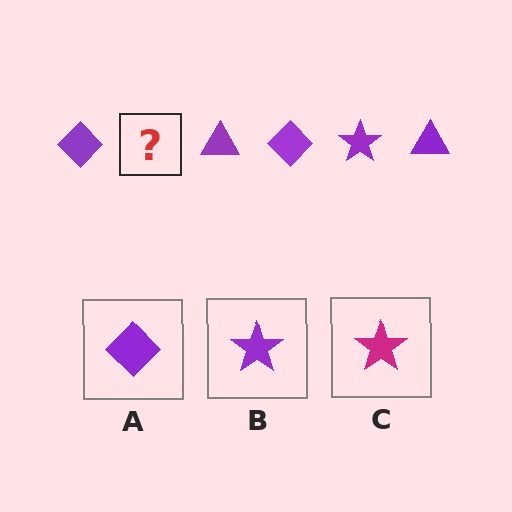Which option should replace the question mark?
Option B.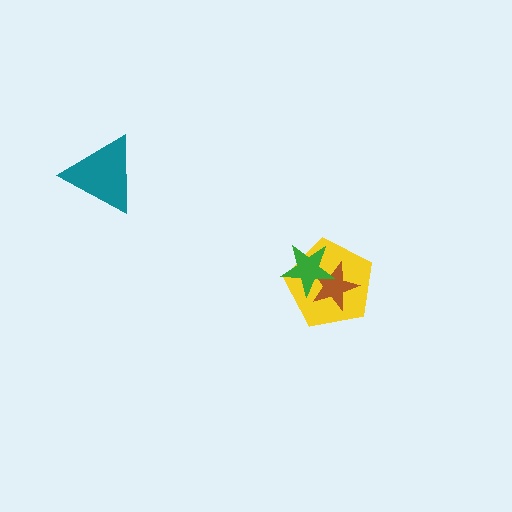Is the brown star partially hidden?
Yes, it is partially covered by another shape.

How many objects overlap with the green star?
2 objects overlap with the green star.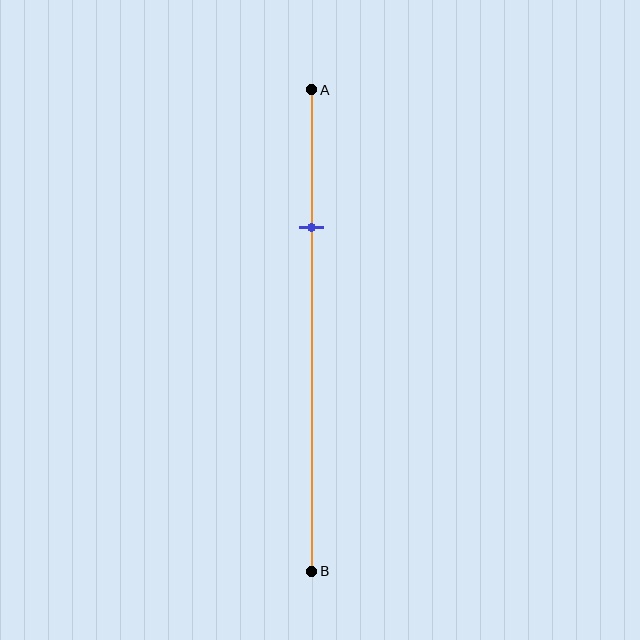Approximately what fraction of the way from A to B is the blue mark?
The blue mark is approximately 30% of the way from A to B.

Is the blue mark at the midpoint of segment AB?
No, the mark is at about 30% from A, not at the 50% midpoint.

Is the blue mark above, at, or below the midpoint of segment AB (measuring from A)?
The blue mark is above the midpoint of segment AB.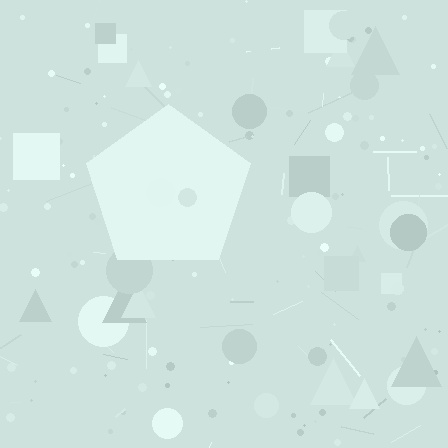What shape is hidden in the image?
A pentagon is hidden in the image.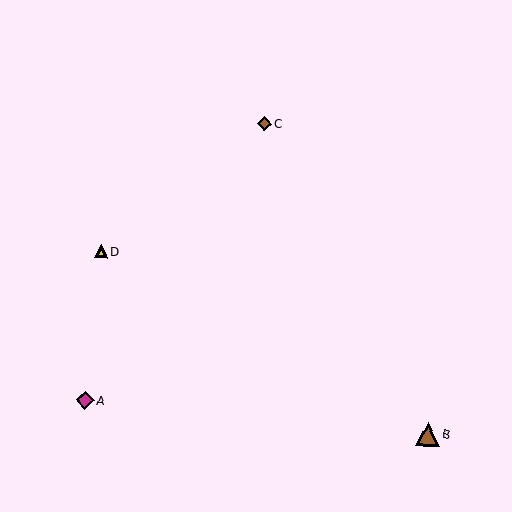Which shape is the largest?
The brown triangle (labeled B) is the largest.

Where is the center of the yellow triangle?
The center of the yellow triangle is at (101, 251).